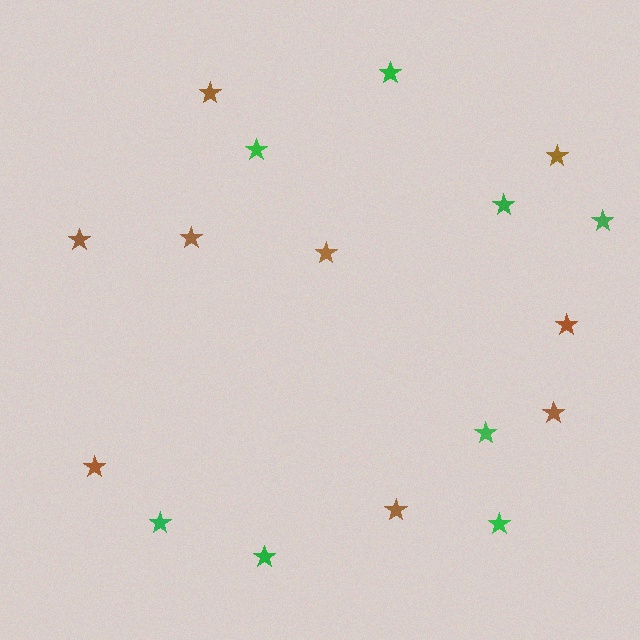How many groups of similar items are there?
There are 2 groups: one group of brown stars (9) and one group of green stars (8).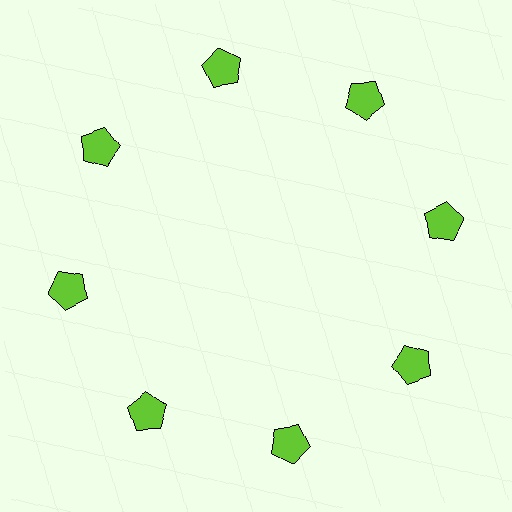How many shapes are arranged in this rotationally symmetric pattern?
There are 8 shapes, arranged in 8 groups of 1.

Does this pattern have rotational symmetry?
Yes, this pattern has 8-fold rotational symmetry. It looks the same after rotating 45 degrees around the center.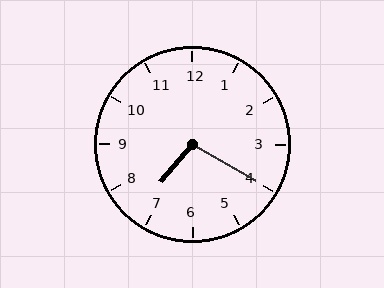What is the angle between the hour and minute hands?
Approximately 100 degrees.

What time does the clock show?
7:20.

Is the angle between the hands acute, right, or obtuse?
It is obtuse.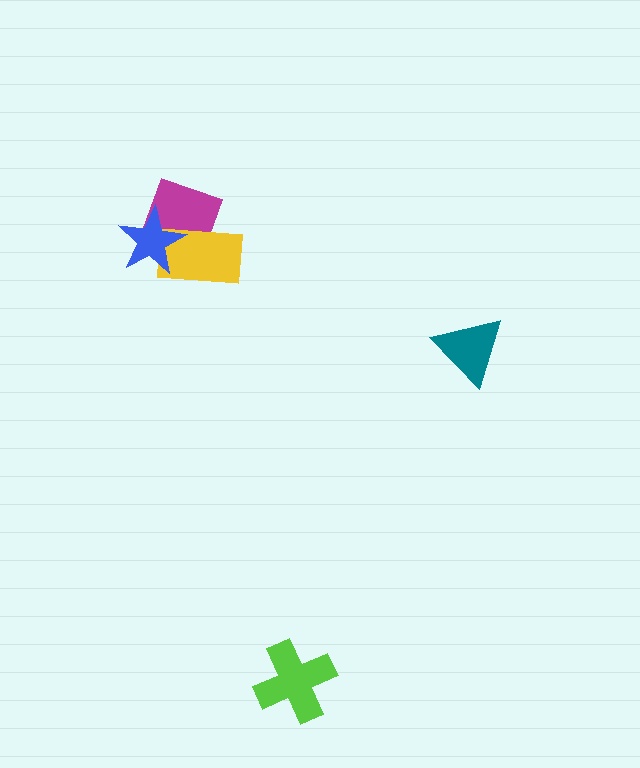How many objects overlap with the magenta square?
2 objects overlap with the magenta square.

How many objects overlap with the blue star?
2 objects overlap with the blue star.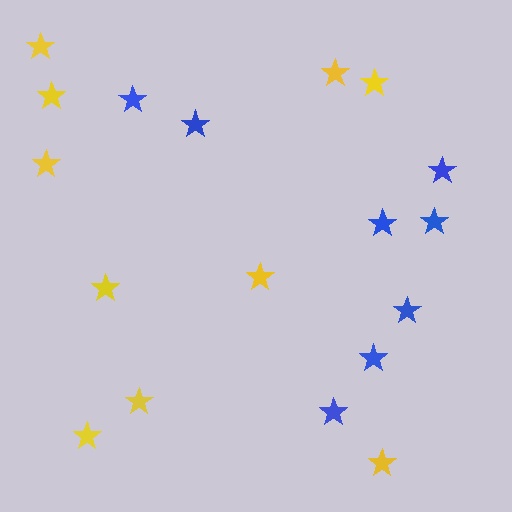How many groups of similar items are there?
There are 2 groups: one group of blue stars (8) and one group of yellow stars (10).